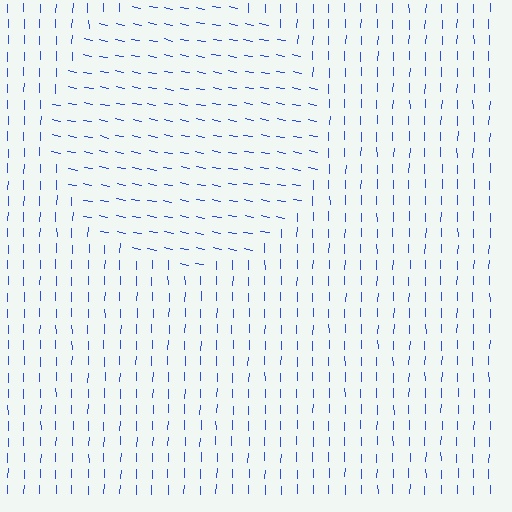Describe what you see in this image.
The image is filled with small blue line segments. A circle region in the image has lines oriented differently from the surrounding lines, creating a visible texture boundary.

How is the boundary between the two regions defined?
The boundary is defined purely by a change in line orientation (approximately 80 degrees difference). All lines are the same color and thickness.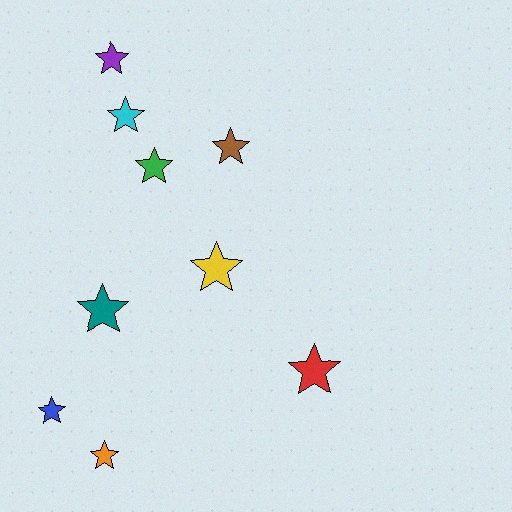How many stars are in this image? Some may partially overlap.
There are 9 stars.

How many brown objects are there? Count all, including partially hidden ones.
There is 1 brown object.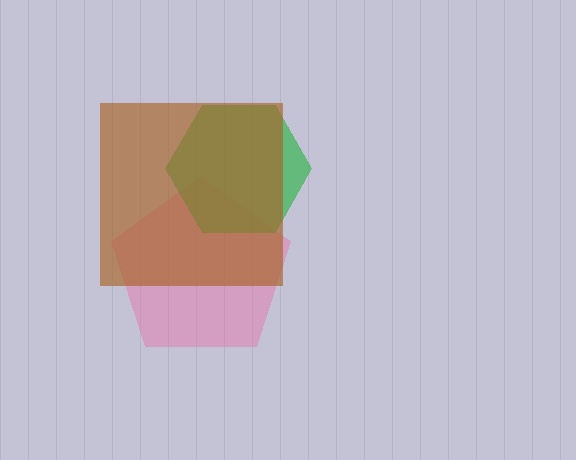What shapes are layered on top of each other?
The layered shapes are: a pink pentagon, a green hexagon, a brown square.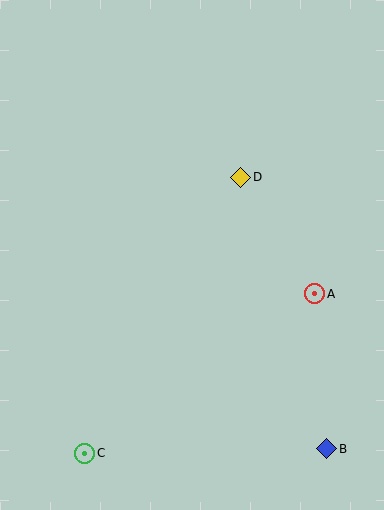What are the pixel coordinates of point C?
Point C is at (85, 453).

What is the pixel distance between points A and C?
The distance between A and C is 279 pixels.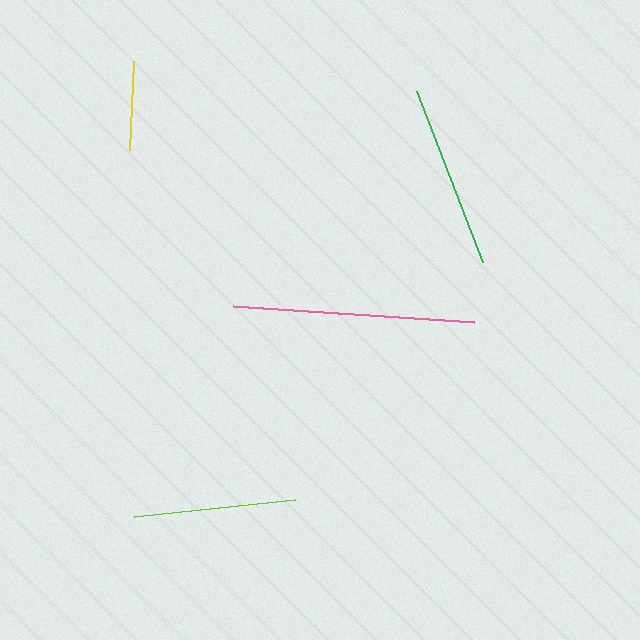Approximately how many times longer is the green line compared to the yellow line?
The green line is approximately 2.1 times the length of the yellow line.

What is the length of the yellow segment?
The yellow segment is approximately 89 pixels long.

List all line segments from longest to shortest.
From longest to shortest: pink, green, lime, yellow.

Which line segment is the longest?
The pink line is the longest at approximately 242 pixels.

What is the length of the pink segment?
The pink segment is approximately 242 pixels long.